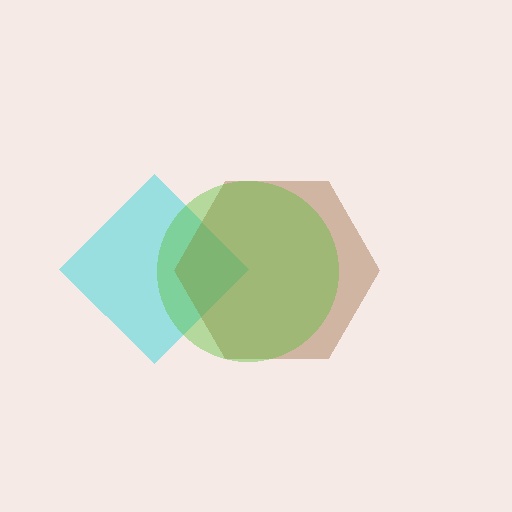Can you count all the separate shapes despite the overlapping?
Yes, there are 3 separate shapes.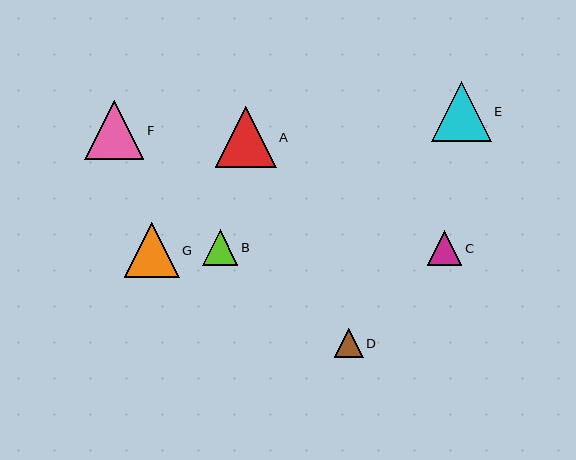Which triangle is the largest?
Triangle A is the largest with a size of approximately 61 pixels.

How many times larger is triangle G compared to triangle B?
Triangle G is approximately 1.5 times the size of triangle B.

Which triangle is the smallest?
Triangle D is the smallest with a size of approximately 29 pixels.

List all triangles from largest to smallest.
From largest to smallest: A, E, F, G, B, C, D.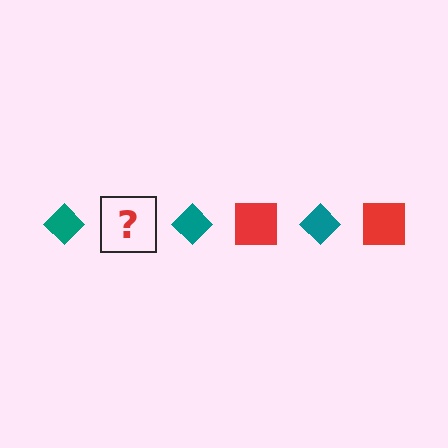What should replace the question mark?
The question mark should be replaced with a red square.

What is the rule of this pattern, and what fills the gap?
The rule is that the pattern alternates between teal diamond and red square. The gap should be filled with a red square.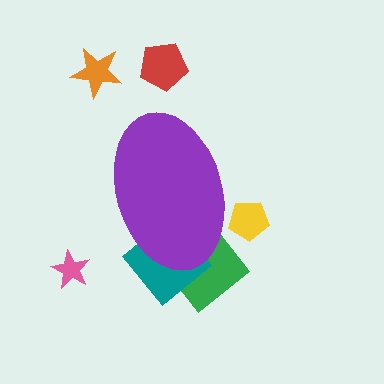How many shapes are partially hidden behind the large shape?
3 shapes are partially hidden.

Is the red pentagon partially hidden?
No, the red pentagon is fully visible.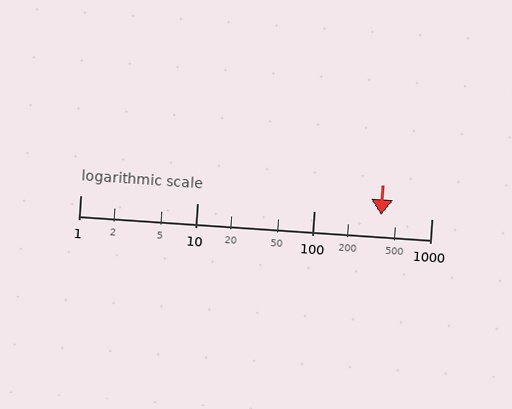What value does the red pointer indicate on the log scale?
The pointer indicates approximately 370.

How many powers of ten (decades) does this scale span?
The scale spans 3 decades, from 1 to 1000.